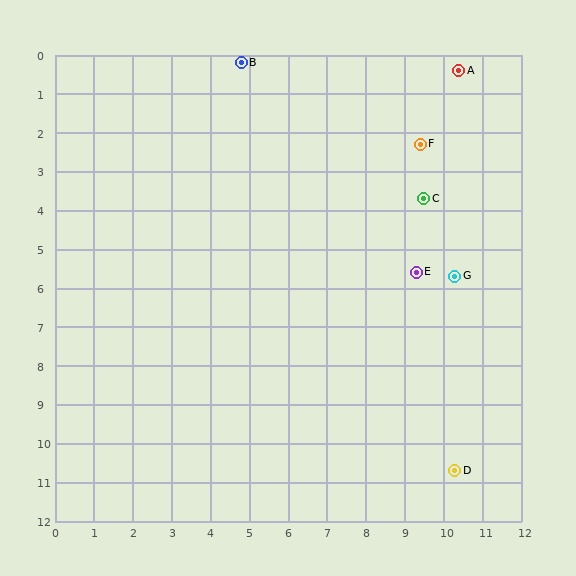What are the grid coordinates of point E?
Point E is at approximately (9.3, 5.6).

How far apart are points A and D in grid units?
Points A and D are about 10.3 grid units apart.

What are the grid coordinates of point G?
Point G is at approximately (10.3, 5.7).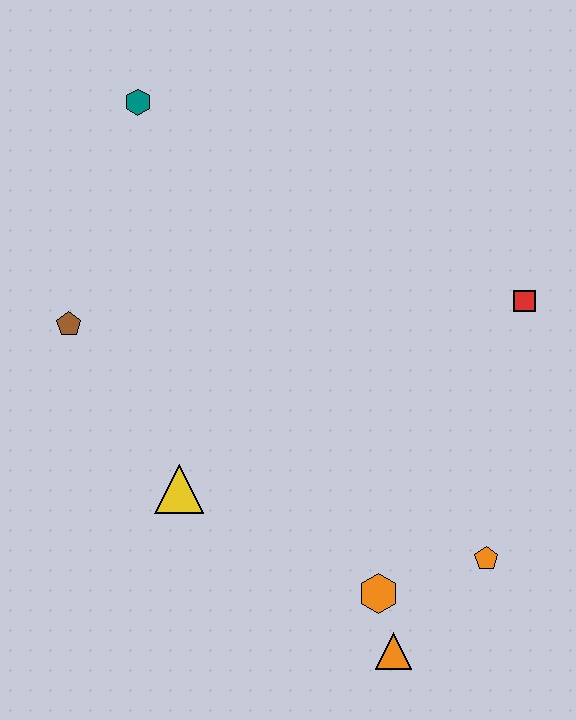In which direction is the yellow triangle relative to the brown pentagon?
The yellow triangle is below the brown pentagon.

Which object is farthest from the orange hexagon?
The teal hexagon is farthest from the orange hexagon.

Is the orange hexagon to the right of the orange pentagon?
No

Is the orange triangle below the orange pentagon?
Yes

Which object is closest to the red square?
The orange pentagon is closest to the red square.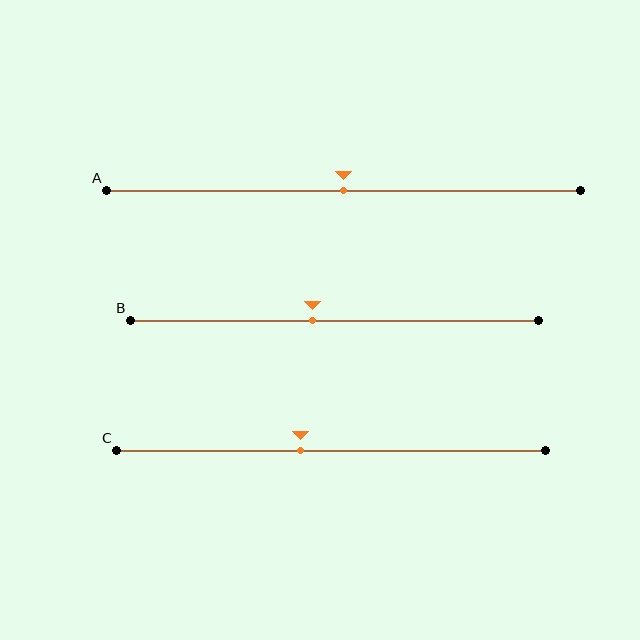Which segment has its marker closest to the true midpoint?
Segment A has its marker closest to the true midpoint.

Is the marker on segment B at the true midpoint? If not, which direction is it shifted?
No, the marker on segment B is shifted to the left by about 5% of the segment length.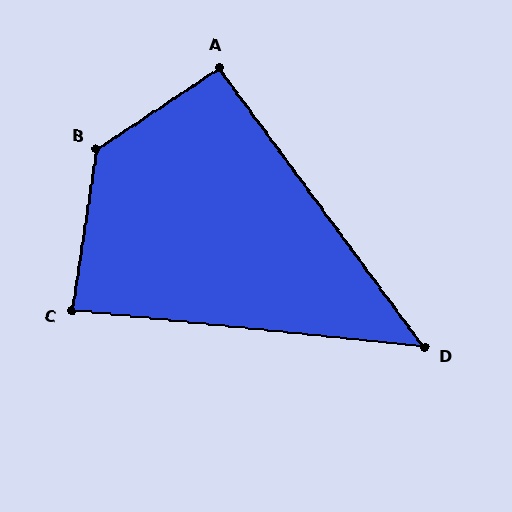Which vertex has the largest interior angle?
B, at approximately 132 degrees.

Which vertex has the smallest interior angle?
D, at approximately 48 degrees.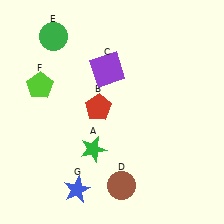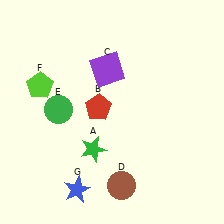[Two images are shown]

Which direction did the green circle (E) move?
The green circle (E) moved down.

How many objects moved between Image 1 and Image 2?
1 object moved between the two images.